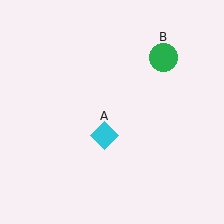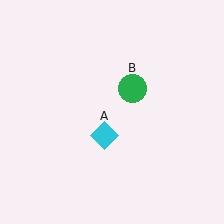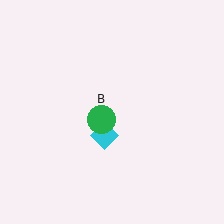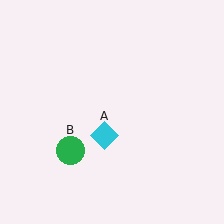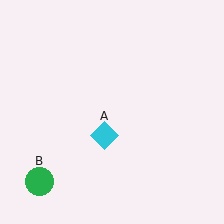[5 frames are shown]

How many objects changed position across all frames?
1 object changed position: green circle (object B).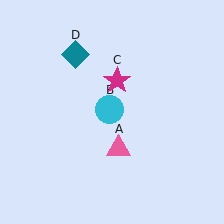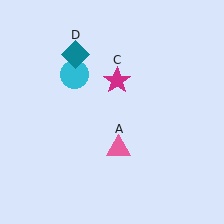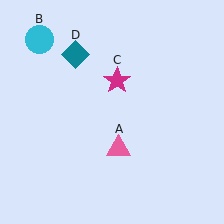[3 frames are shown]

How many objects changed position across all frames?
1 object changed position: cyan circle (object B).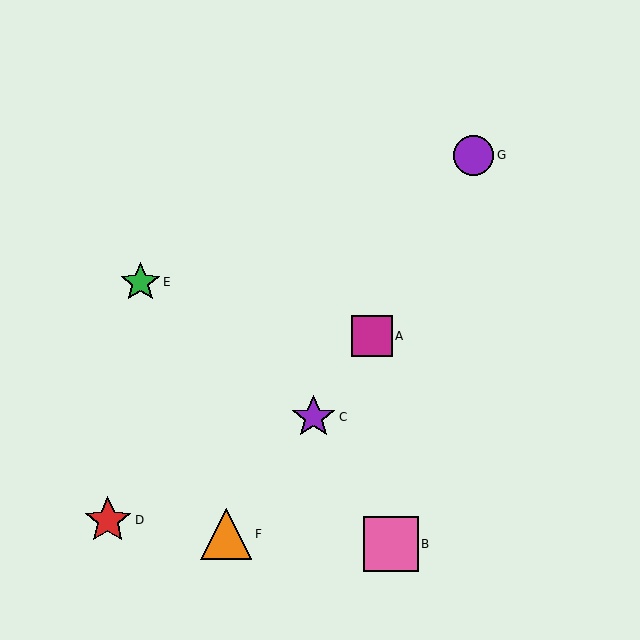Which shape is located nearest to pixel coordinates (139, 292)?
The green star (labeled E) at (140, 282) is nearest to that location.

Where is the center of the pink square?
The center of the pink square is at (391, 544).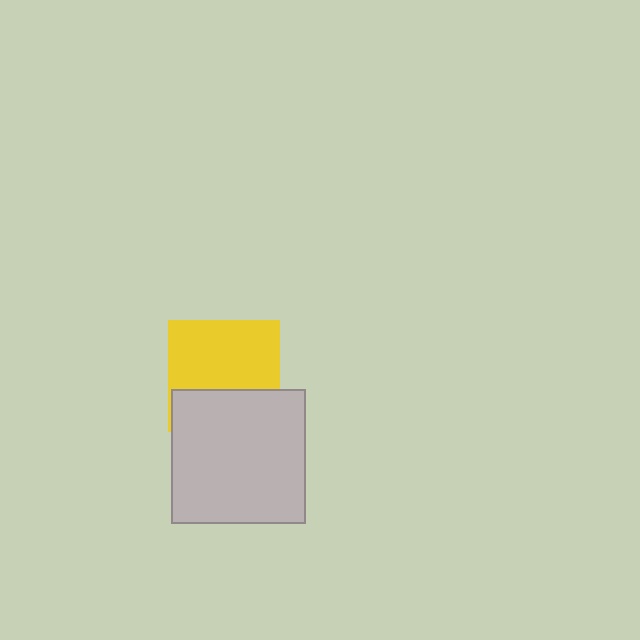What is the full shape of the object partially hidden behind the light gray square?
The partially hidden object is a yellow square.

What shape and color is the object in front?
The object in front is a light gray square.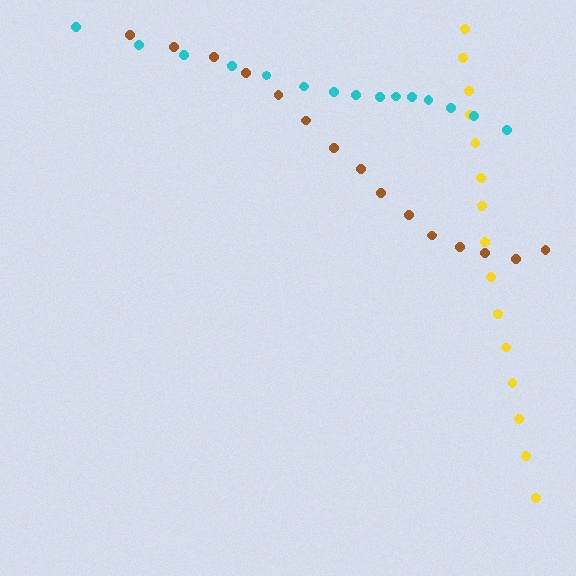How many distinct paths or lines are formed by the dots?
There are 3 distinct paths.